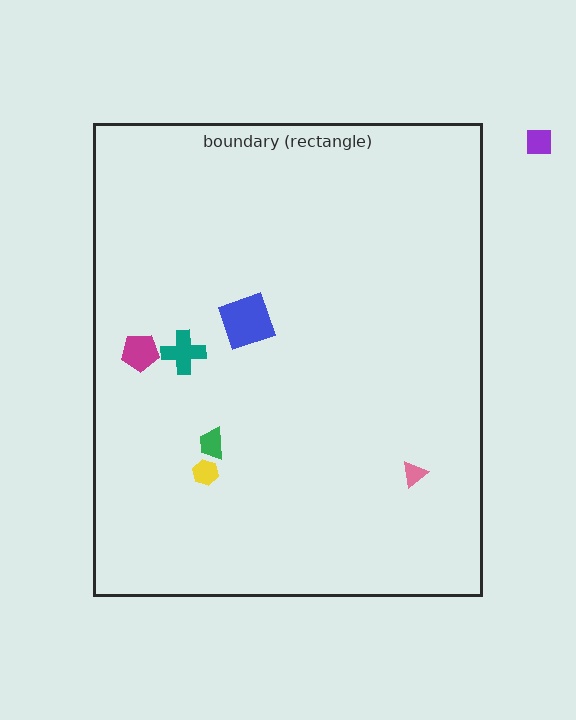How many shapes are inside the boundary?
6 inside, 1 outside.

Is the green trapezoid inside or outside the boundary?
Inside.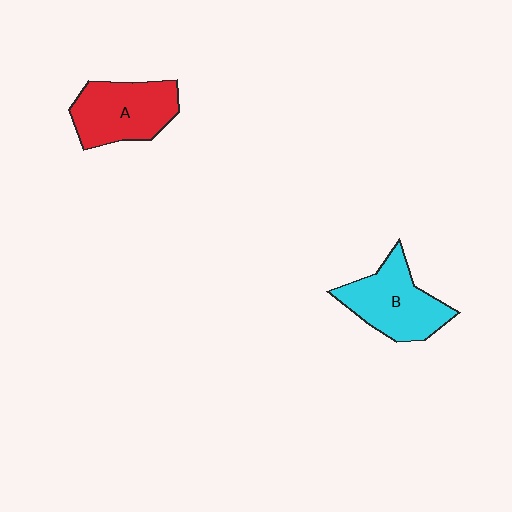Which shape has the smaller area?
Shape A (red).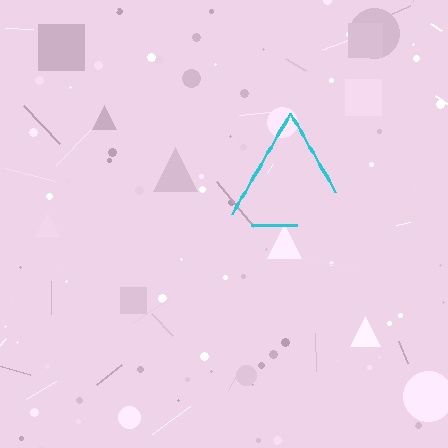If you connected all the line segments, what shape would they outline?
They would outline a triangle.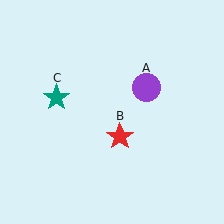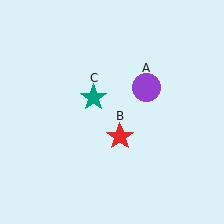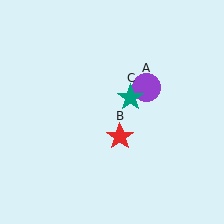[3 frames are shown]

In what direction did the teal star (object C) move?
The teal star (object C) moved right.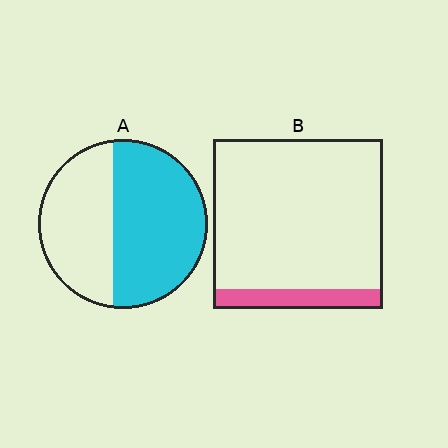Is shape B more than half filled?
No.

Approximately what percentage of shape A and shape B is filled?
A is approximately 55% and B is approximately 10%.